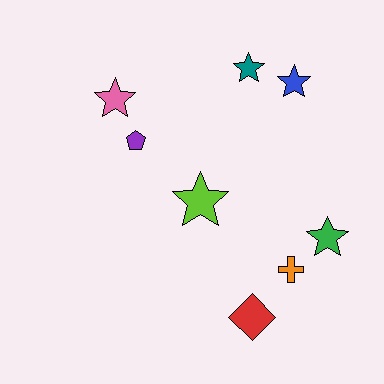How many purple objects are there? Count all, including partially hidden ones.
There is 1 purple object.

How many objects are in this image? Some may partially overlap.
There are 8 objects.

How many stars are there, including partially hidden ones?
There are 5 stars.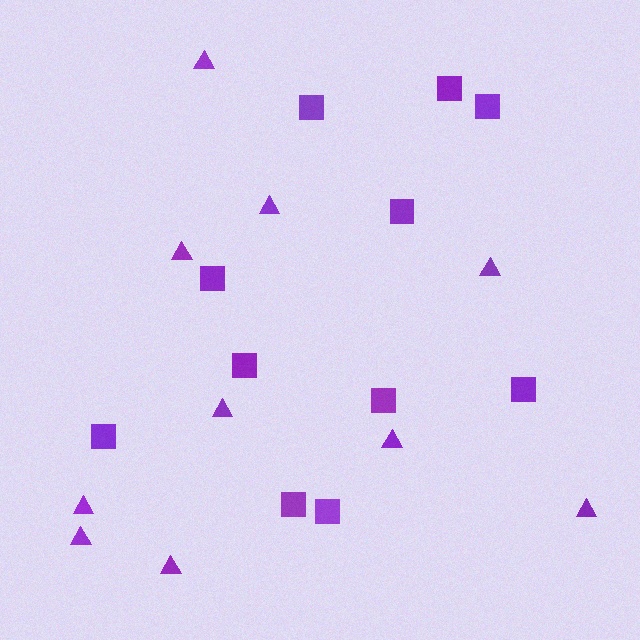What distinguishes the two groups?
There are 2 groups: one group of triangles (10) and one group of squares (11).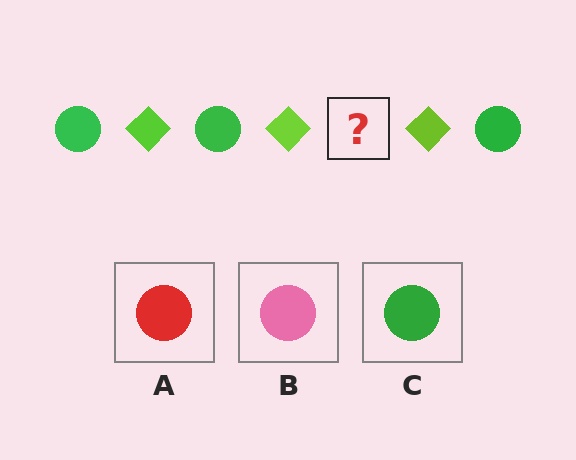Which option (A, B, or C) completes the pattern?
C.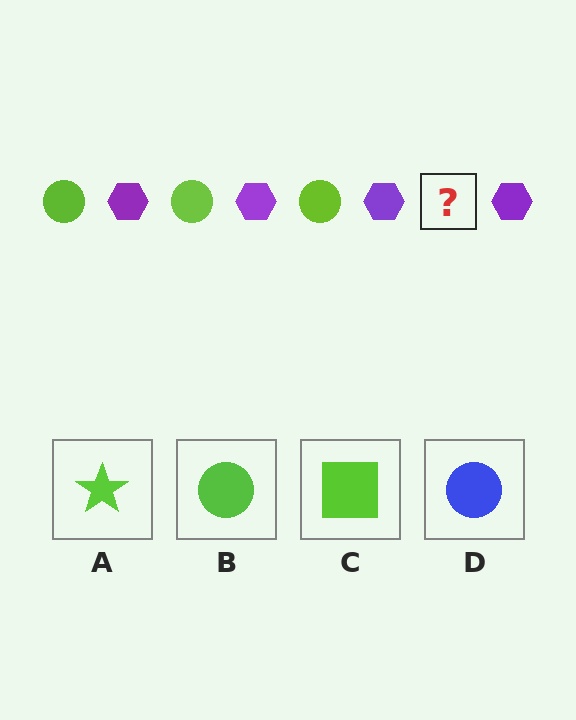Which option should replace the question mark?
Option B.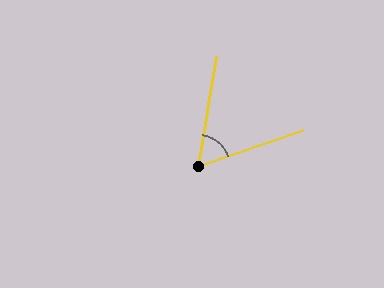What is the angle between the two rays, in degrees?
Approximately 62 degrees.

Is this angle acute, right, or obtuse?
It is acute.